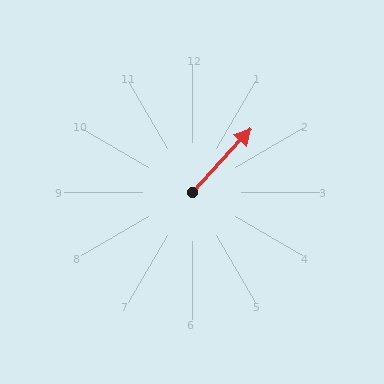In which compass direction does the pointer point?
Northeast.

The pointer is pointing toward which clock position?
Roughly 1 o'clock.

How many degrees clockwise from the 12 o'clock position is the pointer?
Approximately 43 degrees.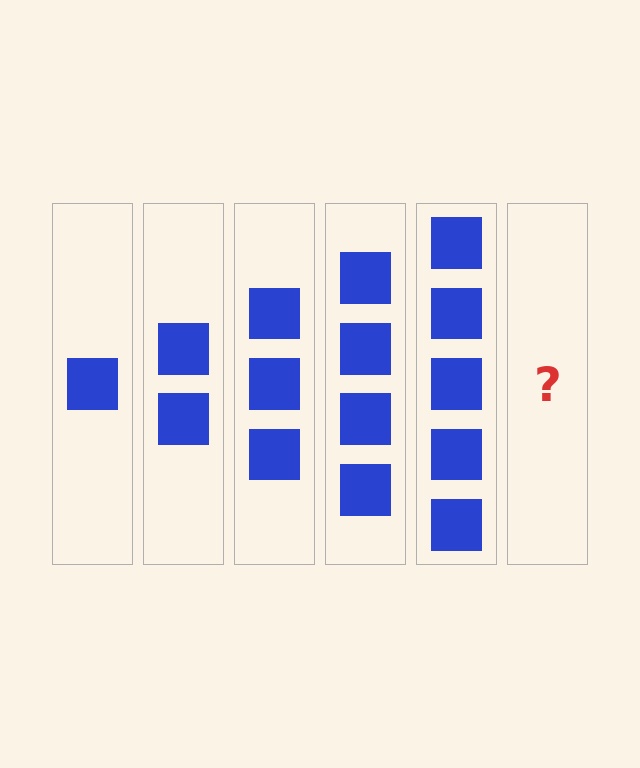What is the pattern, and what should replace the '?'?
The pattern is that each step adds one more square. The '?' should be 6 squares.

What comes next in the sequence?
The next element should be 6 squares.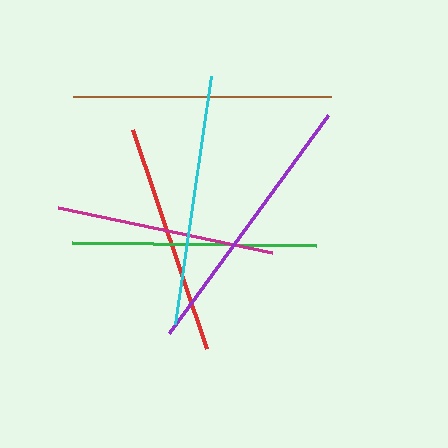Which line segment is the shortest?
The magenta line is the shortest at approximately 218 pixels.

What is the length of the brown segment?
The brown segment is approximately 258 pixels long.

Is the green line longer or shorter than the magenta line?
The green line is longer than the magenta line.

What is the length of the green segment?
The green segment is approximately 244 pixels long.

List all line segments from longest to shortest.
From longest to shortest: purple, brown, cyan, green, red, magenta.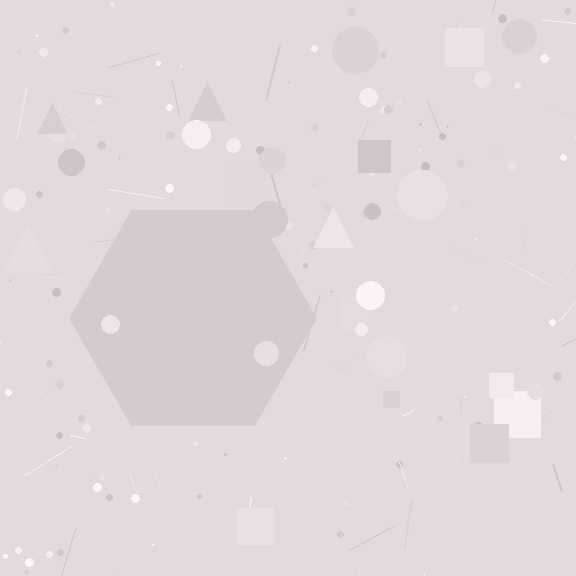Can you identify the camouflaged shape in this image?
The camouflaged shape is a hexagon.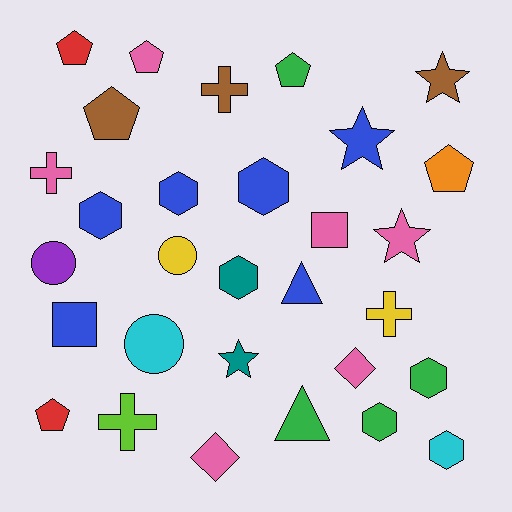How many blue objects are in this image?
There are 6 blue objects.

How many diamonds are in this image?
There are 2 diamonds.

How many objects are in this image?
There are 30 objects.